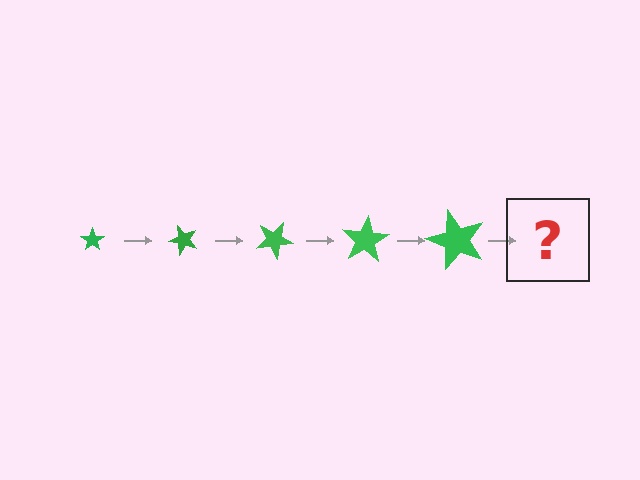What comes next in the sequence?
The next element should be a star, larger than the previous one and rotated 250 degrees from the start.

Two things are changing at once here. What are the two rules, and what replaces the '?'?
The two rules are that the star grows larger each step and it rotates 50 degrees each step. The '?' should be a star, larger than the previous one and rotated 250 degrees from the start.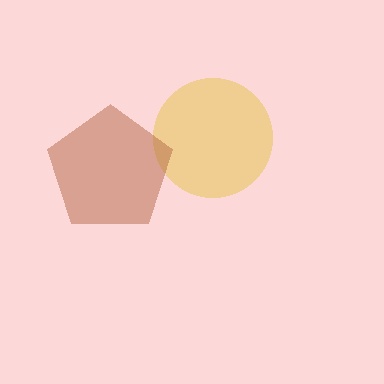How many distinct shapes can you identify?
There are 2 distinct shapes: a yellow circle, a brown pentagon.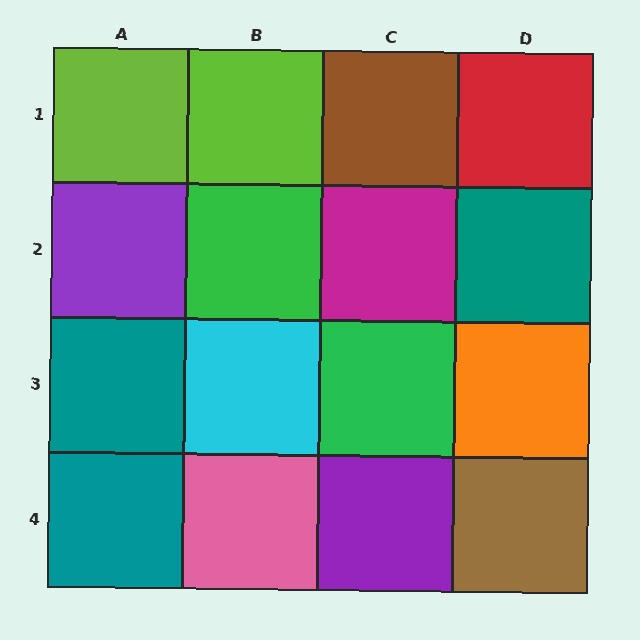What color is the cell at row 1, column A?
Lime.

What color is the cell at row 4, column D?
Brown.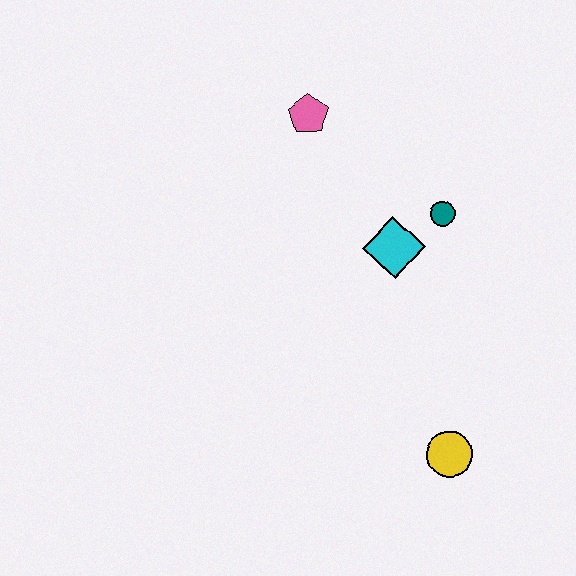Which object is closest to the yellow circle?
The cyan diamond is closest to the yellow circle.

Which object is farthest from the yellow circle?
The pink pentagon is farthest from the yellow circle.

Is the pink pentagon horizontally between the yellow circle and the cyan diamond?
No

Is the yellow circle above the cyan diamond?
No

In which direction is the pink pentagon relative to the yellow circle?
The pink pentagon is above the yellow circle.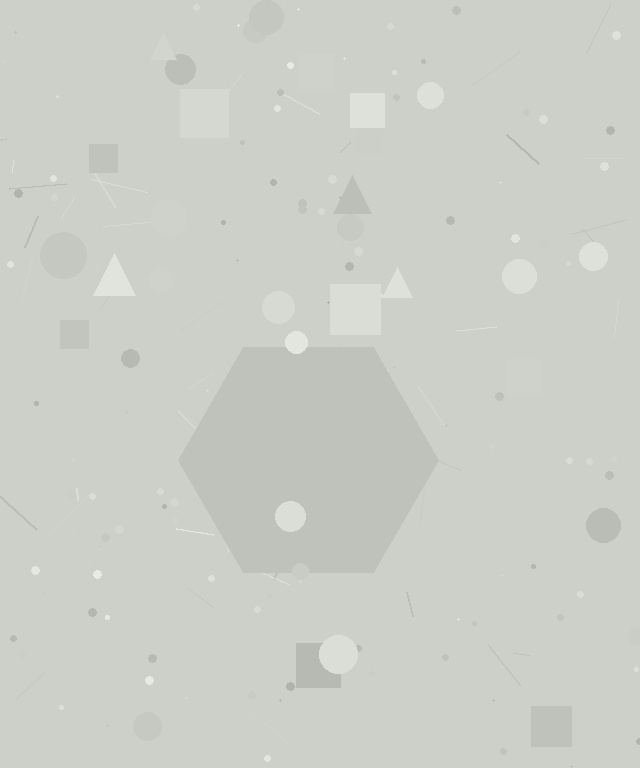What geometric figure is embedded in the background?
A hexagon is embedded in the background.